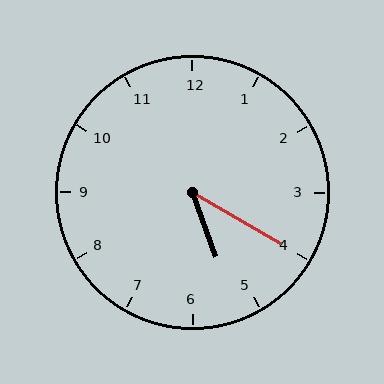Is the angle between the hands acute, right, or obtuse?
It is acute.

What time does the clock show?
5:20.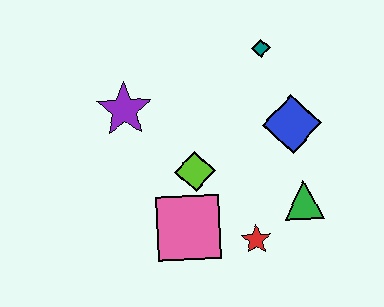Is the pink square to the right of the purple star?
Yes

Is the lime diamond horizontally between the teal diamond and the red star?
No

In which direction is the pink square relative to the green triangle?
The pink square is to the left of the green triangle.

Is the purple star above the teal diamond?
No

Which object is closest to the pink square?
The lime diamond is closest to the pink square.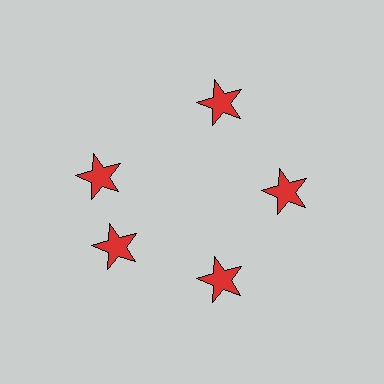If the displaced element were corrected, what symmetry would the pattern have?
It would have 5-fold rotational symmetry — the pattern would map onto itself every 72 degrees.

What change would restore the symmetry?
The symmetry would be restored by rotating it back into even spacing with its neighbors so that all 5 stars sit at equal angles and equal distance from the center.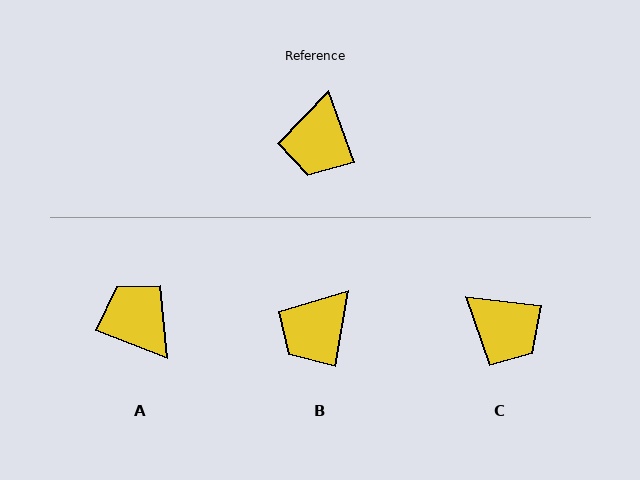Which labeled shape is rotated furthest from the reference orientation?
A, about 131 degrees away.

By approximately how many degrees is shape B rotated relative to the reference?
Approximately 30 degrees clockwise.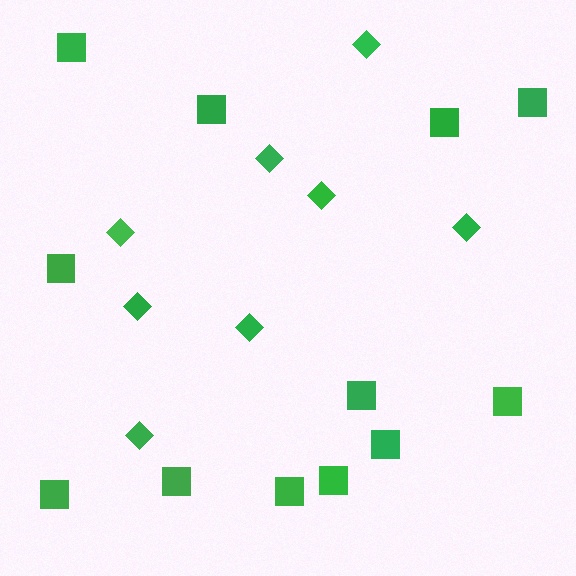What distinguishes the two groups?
There are 2 groups: one group of diamonds (8) and one group of squares (12).